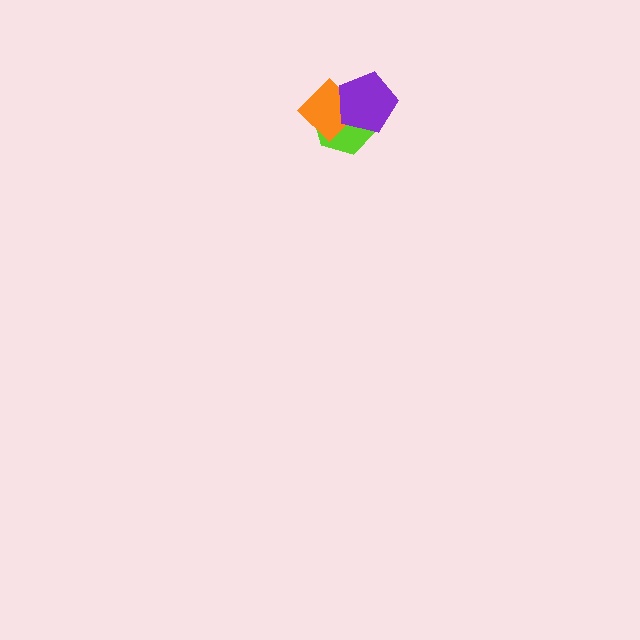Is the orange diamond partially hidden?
Yes, it is partially covered by another shape.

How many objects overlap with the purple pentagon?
2 objects overlap with the purple pentagon.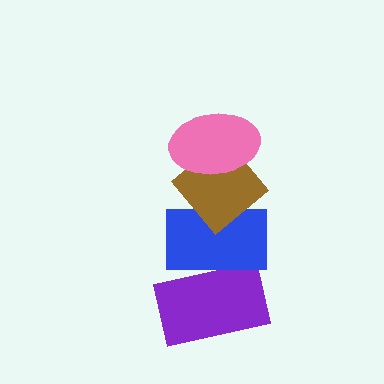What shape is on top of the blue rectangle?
The brown diamond is on top of the blue rectangle.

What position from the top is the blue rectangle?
The blue rectangle is 3rd from the top.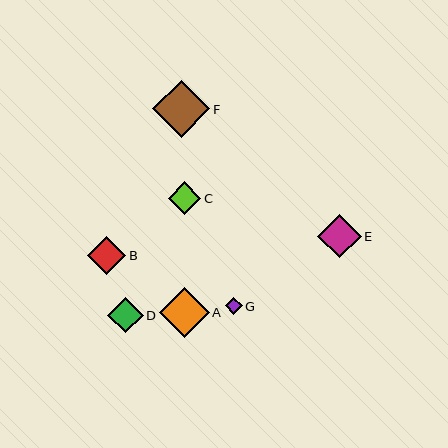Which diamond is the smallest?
Diamond G is the smallest with a size of approximately 17 pixels.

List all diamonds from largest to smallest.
From largest to smallest: F, A, E, B, D, C, G.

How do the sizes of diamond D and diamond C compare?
Diamond D and diamond C are approximately the same size.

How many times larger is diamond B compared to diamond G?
Diamond B is approximately 2.3 times the size of diamond G.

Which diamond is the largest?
Diamond F is the largest with a size of approximately 57 pixels.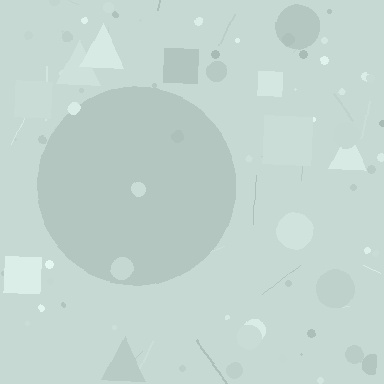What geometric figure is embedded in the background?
A circle is embedded in the background.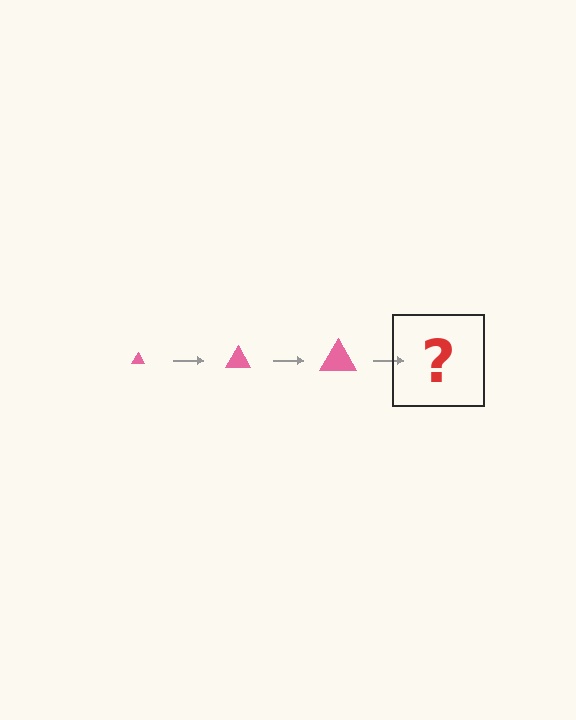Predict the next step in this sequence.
The next step is a pink triangle, larger than the previous one.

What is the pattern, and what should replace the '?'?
The pattern is that the triangle gets progressively larger each step. The '?' should be a pink triangle, larger than the previous one.